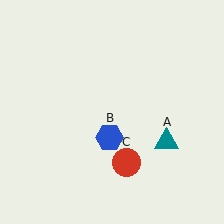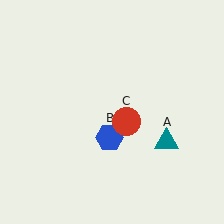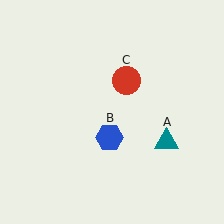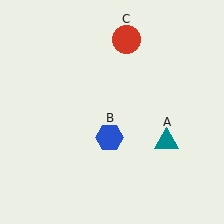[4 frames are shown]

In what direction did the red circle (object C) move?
The red circle (object C) moved up.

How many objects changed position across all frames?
1 object changed position: red circle (object C).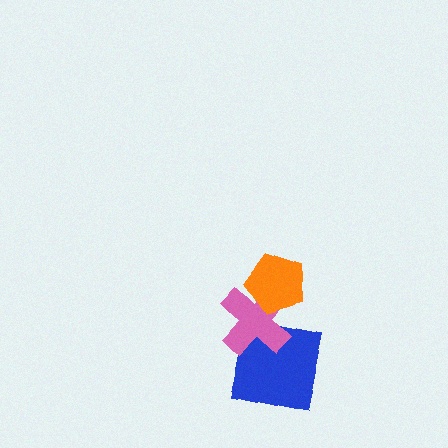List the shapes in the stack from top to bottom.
From top to bottom: the orange pentagon, the pink cross, the blue square.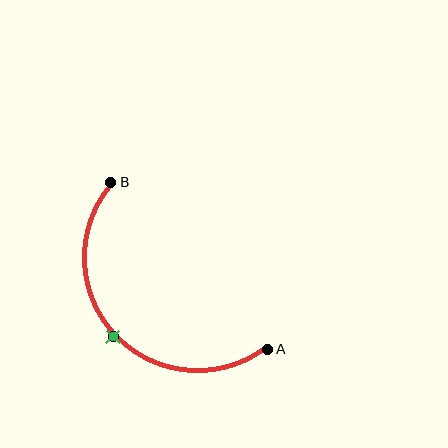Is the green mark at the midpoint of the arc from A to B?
Yes. The green mark lies on the arc at equal arc-length from both A and B — it is the arc midpoint.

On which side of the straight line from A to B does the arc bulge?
The arc bulges below and to the left of the straight line connecting A and B.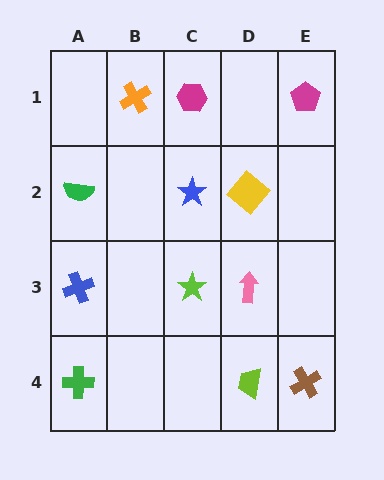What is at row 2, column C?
A blue star.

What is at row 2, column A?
A green semicircle.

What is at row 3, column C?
A lime star.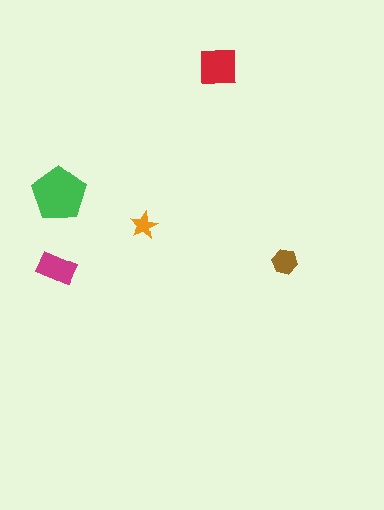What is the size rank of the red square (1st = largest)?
2nd.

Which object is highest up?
The red square is topmost.